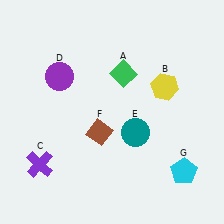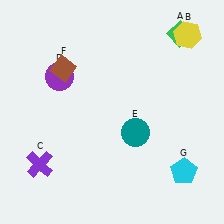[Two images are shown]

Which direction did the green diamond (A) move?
The green diamond (A) moved right.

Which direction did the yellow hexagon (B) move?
The yellow hexagon (B) moved up.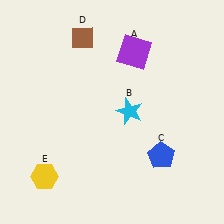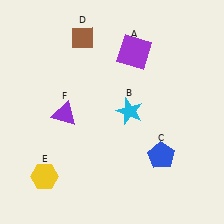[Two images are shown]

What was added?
A purple triangle (F) was added in Image 2.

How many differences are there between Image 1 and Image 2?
There is 1 difference between the two images.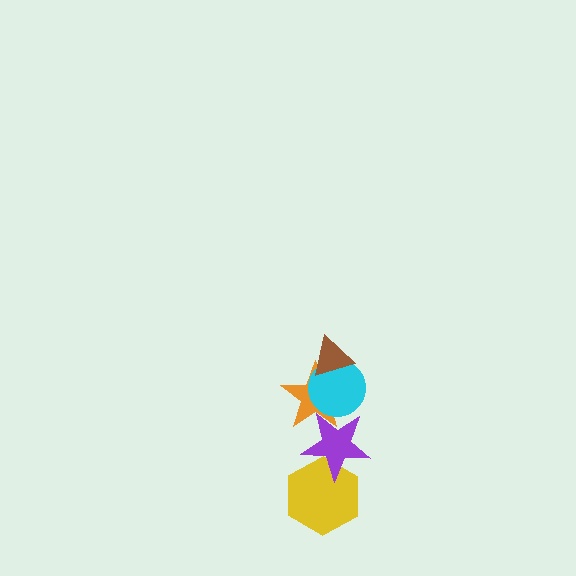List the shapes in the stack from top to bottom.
From top to bottom: the brown triangle, the cyan circle, the orange star, the purple star, the yellow hexagon.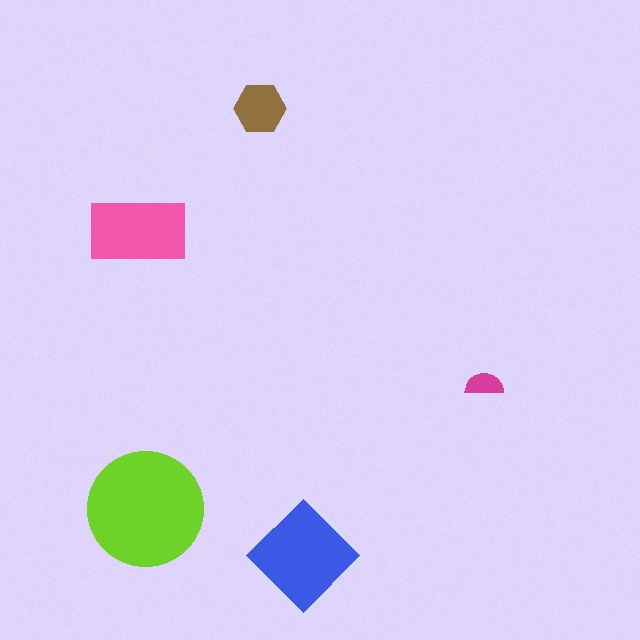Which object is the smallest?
The magenta semicircle.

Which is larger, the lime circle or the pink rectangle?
The lime circle.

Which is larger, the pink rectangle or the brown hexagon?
The pink rectangle.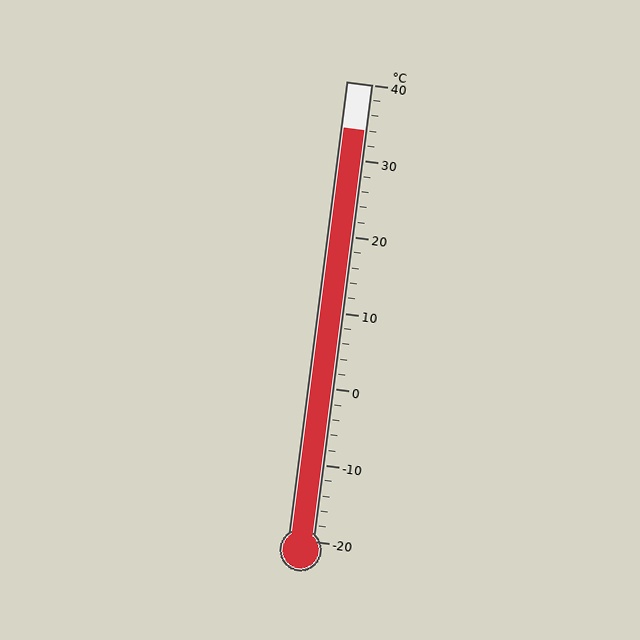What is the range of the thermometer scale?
The thermometer scale ranges from -20°C to 40°C.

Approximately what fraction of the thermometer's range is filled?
The thermometer is filled to approximately 90% of its range.